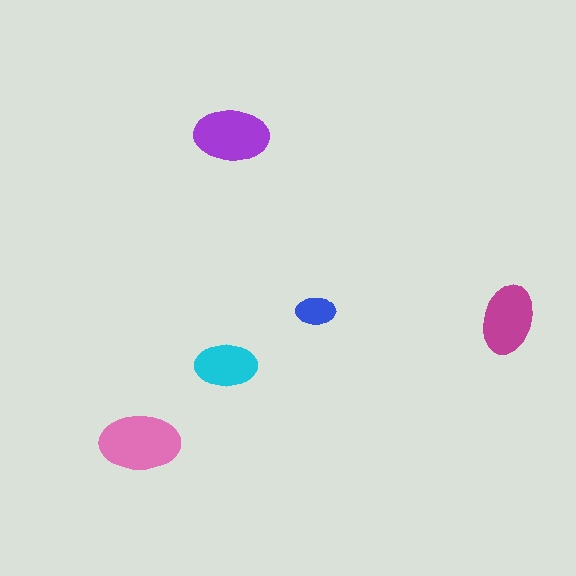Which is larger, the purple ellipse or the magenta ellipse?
The purple one.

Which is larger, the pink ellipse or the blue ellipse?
The pink one.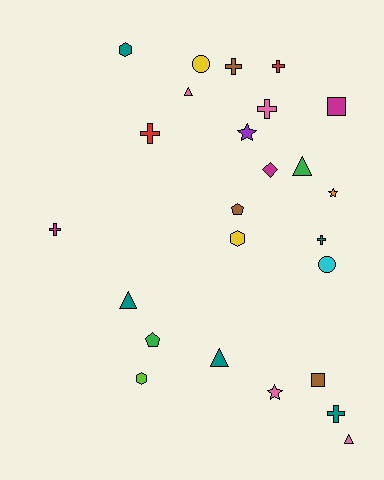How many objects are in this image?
There are 25 objects.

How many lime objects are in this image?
There is 1 lime object.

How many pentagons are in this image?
There are 2 pentagons.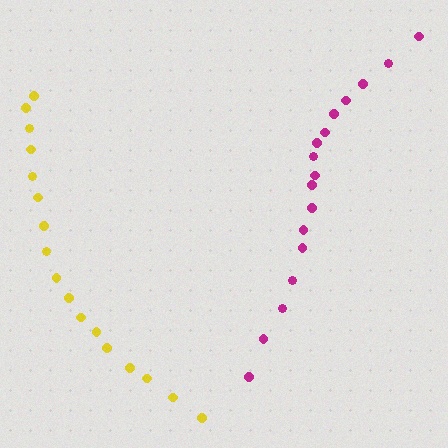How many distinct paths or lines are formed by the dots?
There are 2 distinct paths.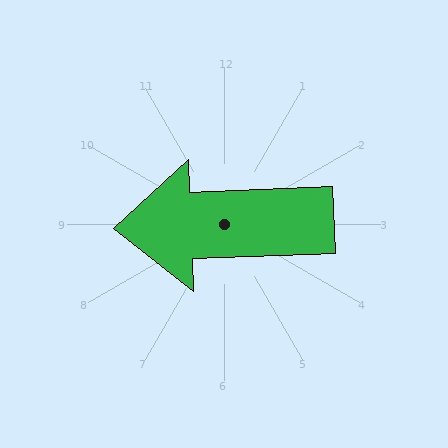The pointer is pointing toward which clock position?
Roughly 9 o'clock.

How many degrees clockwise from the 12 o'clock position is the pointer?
Approximately 268 degrees.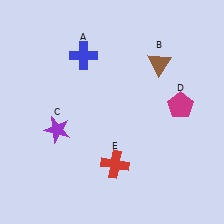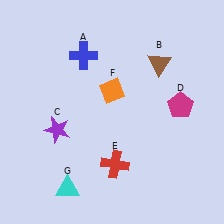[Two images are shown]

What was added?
An orange diamond (F), a cyan triangle (G) were added in Image 2.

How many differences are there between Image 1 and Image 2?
There are 2 differences between the two images.